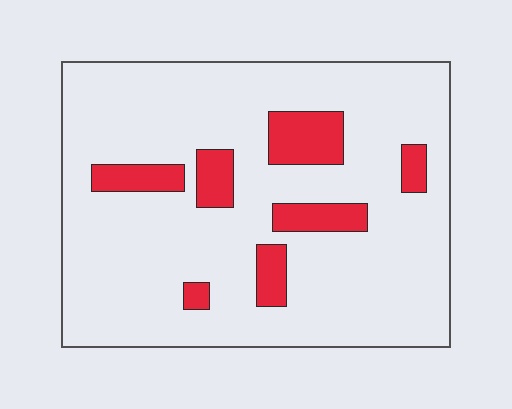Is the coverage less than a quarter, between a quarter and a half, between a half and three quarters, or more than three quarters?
Less than a quarter.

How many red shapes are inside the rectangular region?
7.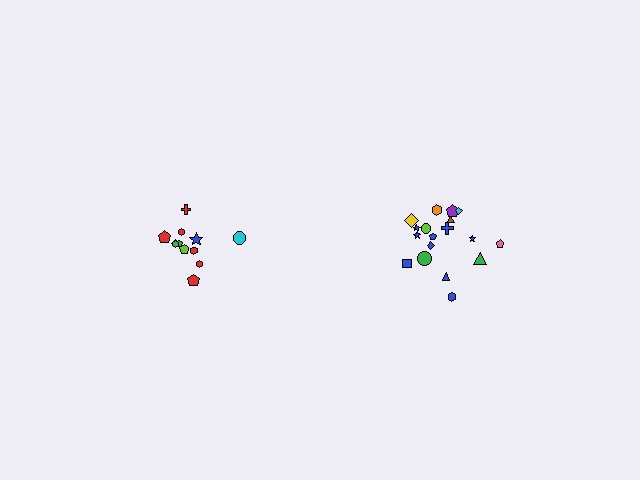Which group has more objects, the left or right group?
The right group.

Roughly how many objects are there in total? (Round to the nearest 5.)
Roughly 30 objects in total.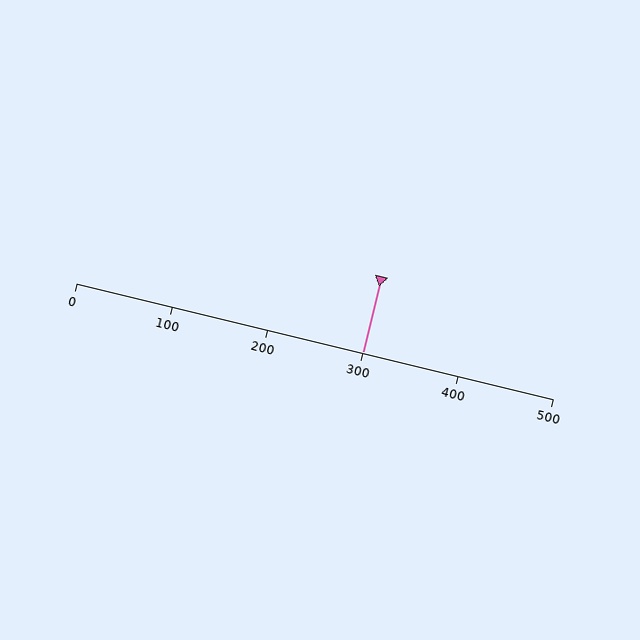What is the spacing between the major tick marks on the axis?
The major ticks are spaced 100 apart.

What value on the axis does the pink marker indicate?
The marker indicates approximately 300.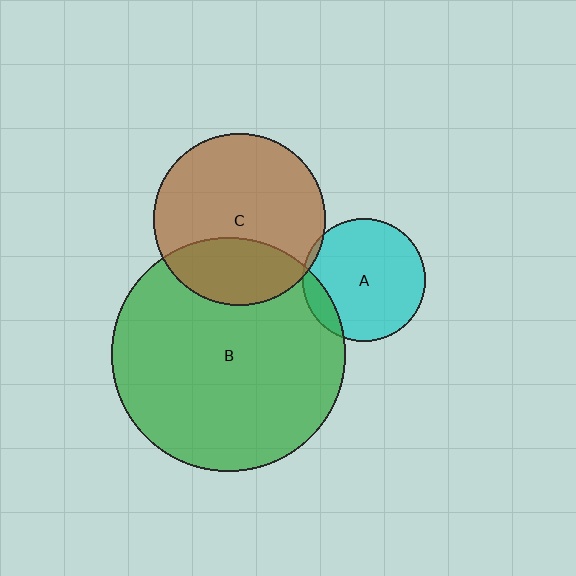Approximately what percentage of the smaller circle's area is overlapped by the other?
Approximately 10%.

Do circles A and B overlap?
Yes.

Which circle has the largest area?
Circle B (green).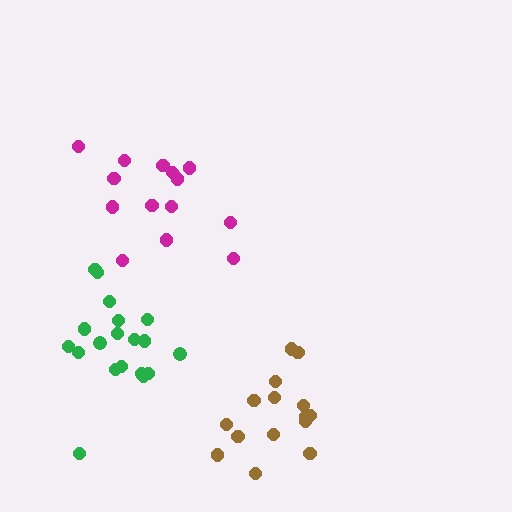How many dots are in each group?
Group 1: 14 dots, Group 2: 20 dots, Group 3: 15 dots (49 total).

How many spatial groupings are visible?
There are 3 spatial groupings.